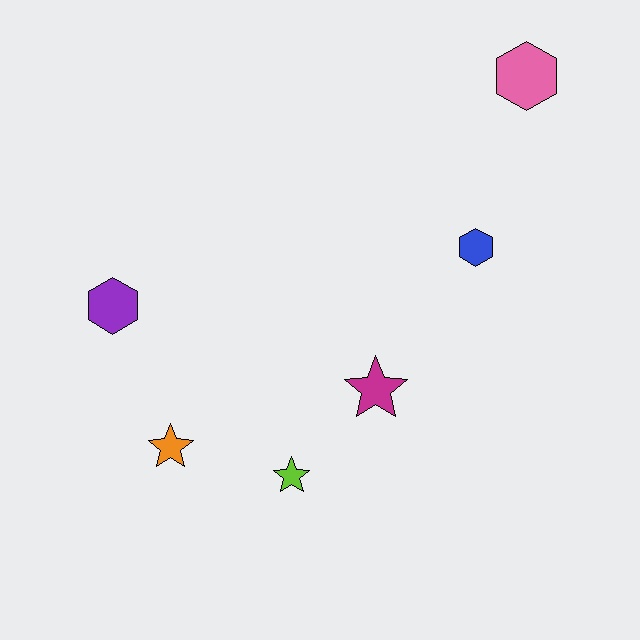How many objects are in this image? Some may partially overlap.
There are 6 objects.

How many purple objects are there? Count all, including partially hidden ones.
There is 1 purple object.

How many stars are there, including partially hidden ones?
There are 3 stars.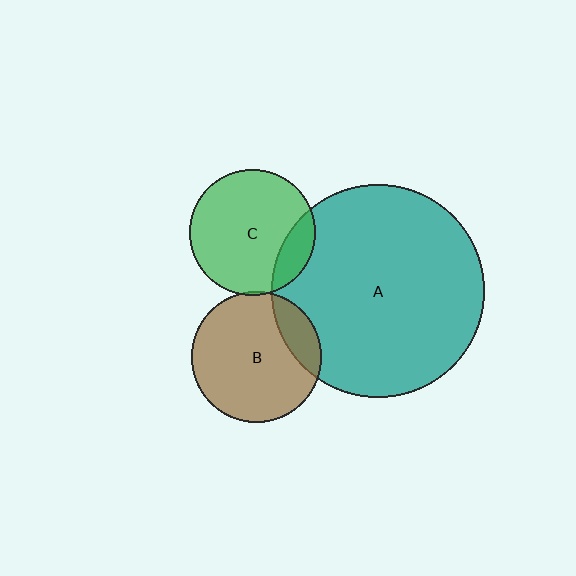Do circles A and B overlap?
Yes.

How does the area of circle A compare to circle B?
Approximately 2.7 times.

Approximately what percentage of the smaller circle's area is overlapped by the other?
Approximately 15%.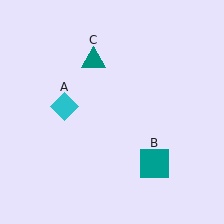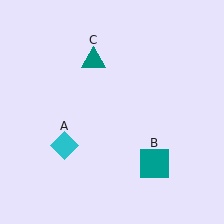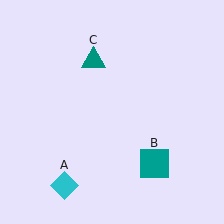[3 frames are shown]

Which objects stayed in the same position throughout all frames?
Teal square (object B) and teal triangle (object C) remained stationary.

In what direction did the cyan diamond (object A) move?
The cyan diamond (object A) moved down.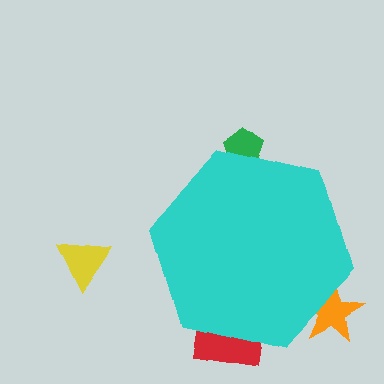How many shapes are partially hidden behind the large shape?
3 shapes are partially hidden.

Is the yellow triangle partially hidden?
No, the yellow triangle is fully visible.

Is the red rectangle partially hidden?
Yes, the red rectangle is partially hidden behind the cyan hexagon.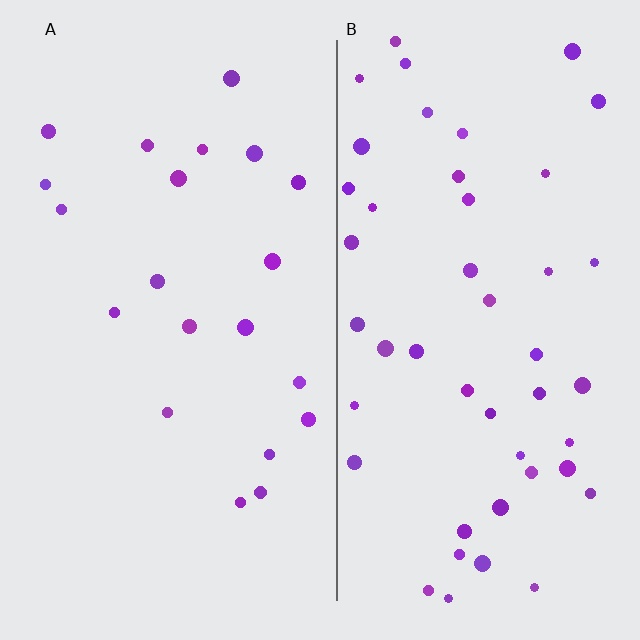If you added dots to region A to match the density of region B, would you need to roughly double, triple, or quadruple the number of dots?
Approximately double.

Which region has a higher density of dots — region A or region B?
B (the right).